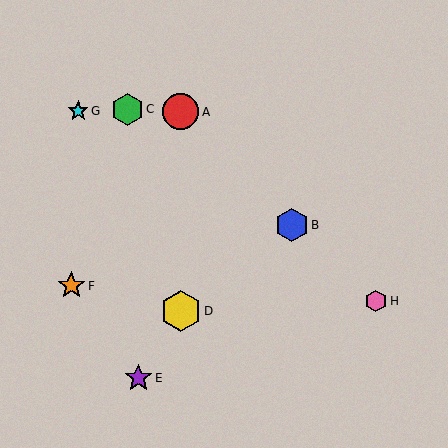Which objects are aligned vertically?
Objects A, D are aligned vertically.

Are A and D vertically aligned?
Yes, both are at x≈181.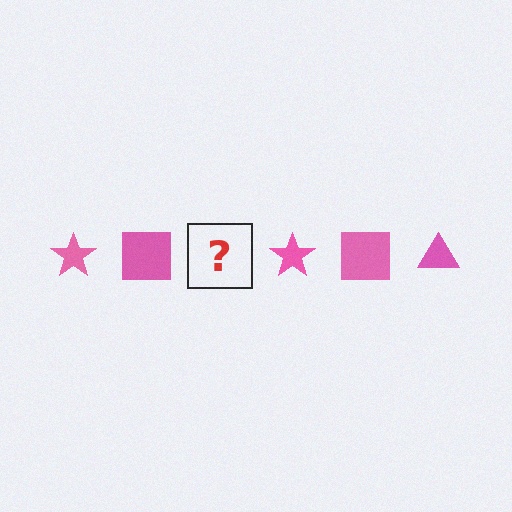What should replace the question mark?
The question mark should be replaced with a pink triangle.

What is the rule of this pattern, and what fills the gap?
The rule is that the pattern cycles through star, square, triangle shapes in pink. The gap should be filled with a pink triangle.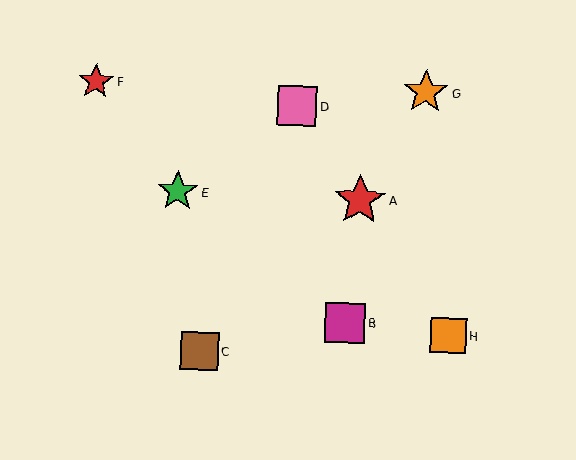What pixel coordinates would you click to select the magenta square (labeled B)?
Click at (345, 323) to select the magenta square B.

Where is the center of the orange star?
The center of the orange star is at (426, 92).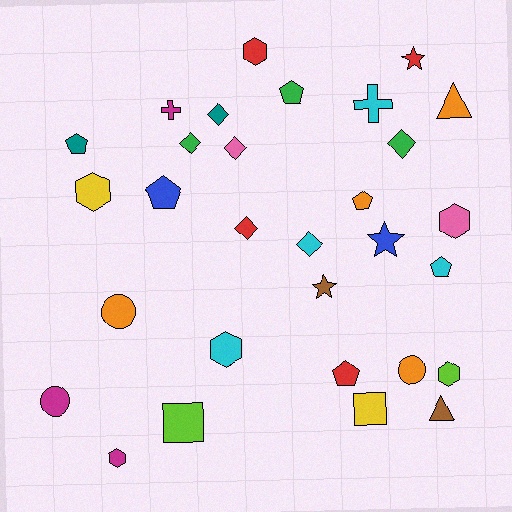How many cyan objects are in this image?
There are 4 cyan objects.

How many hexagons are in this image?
There are 6 hexagons.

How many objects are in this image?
There are 30 objects.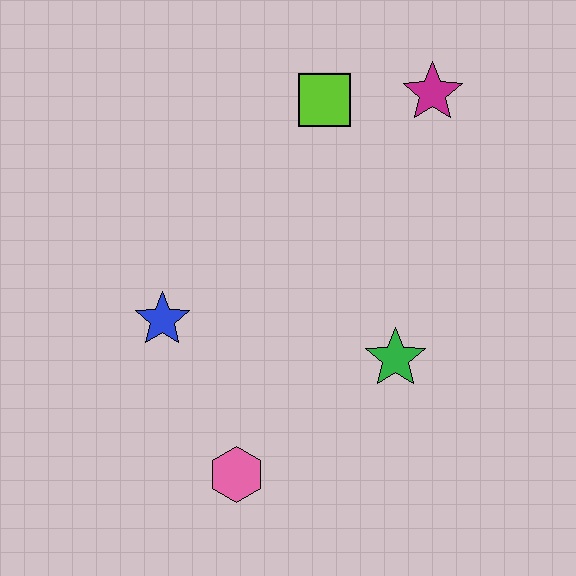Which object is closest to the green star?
The pink hexagon is closest to the green star.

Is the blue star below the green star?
No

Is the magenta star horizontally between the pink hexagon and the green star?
No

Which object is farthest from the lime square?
The pink hexagon is farthest from the lime square.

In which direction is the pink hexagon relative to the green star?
The pink hexagon is to the left of the green star.